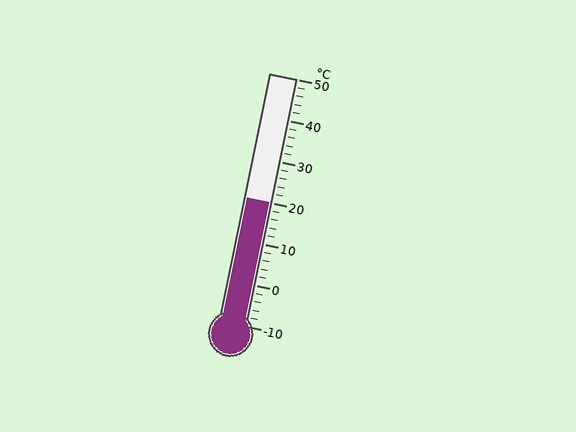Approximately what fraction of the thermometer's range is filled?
The thermometer is filled to approximately 50% of its range.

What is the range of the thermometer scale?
The thermometer scale ranges from -10°C to 50°C.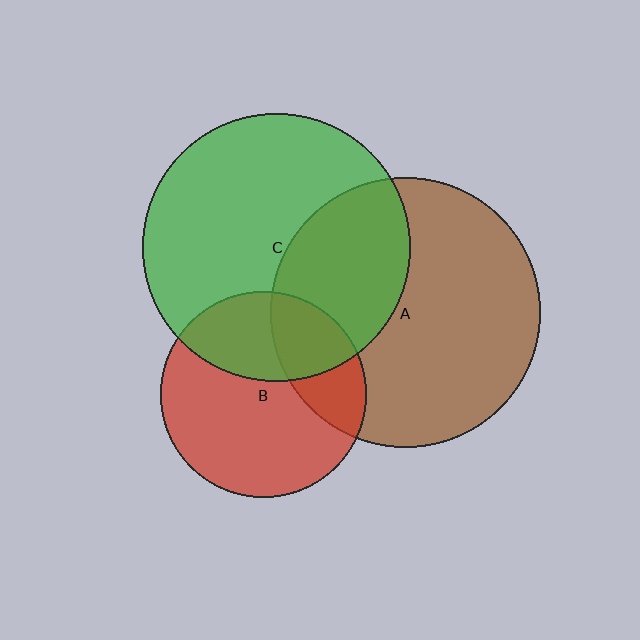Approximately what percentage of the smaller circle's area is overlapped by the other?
Approximately 35%.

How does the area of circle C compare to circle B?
Approximately 1.7 times.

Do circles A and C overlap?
Yes.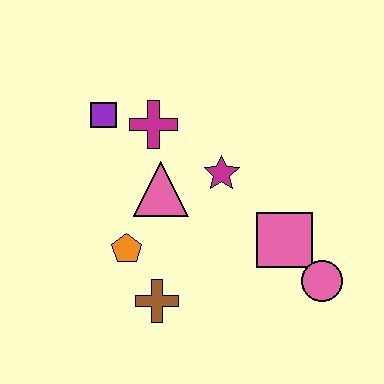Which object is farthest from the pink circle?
The purple square is farthest from the pink circle.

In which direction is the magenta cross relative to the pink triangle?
The magenta cross is above the pink triangle.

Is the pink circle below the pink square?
Yes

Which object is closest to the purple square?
The magenta cross is closest to the purple square.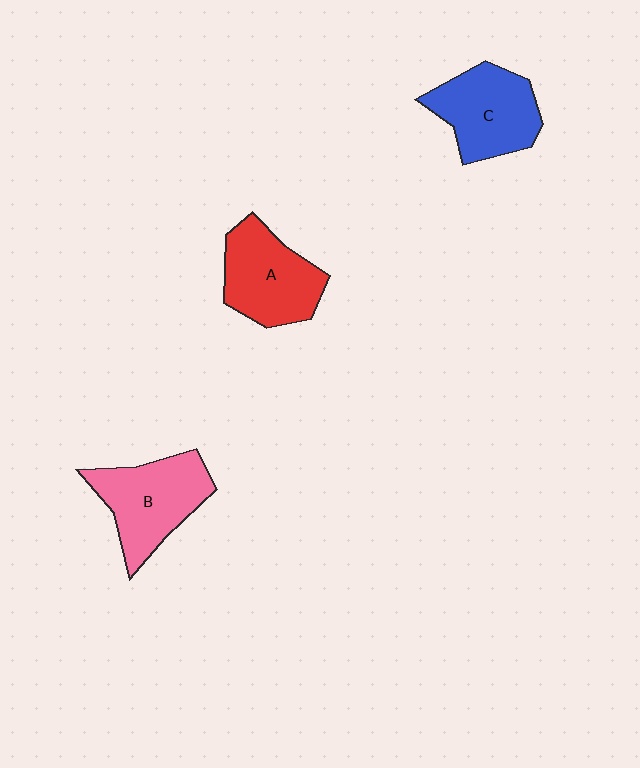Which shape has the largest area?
Shape B (pink).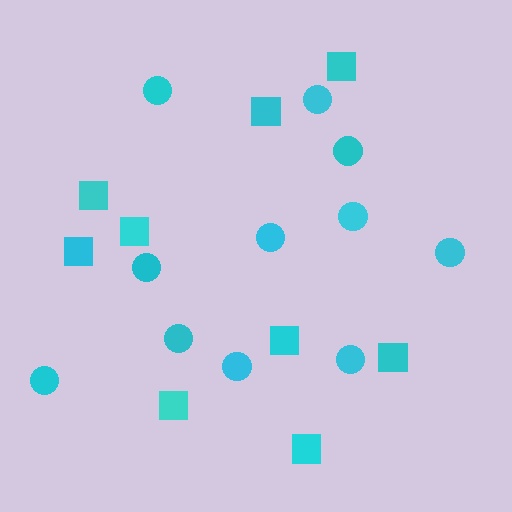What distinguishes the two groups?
There are 2 groups: one group of squares (9) and one group of circles (11).